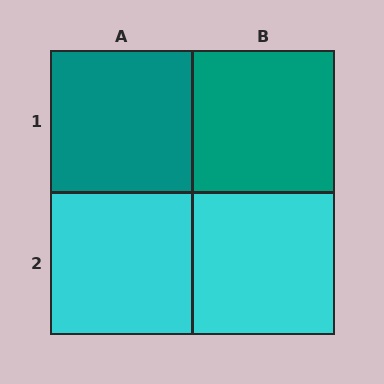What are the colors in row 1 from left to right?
Teal, teal.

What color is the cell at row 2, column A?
Cyan.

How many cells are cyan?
2 cells are cyan.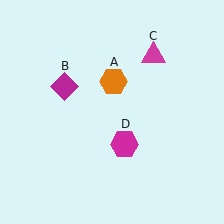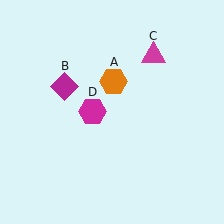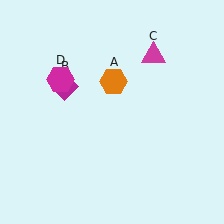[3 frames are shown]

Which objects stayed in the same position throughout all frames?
Orange hexagon (object A) and magenta diamond (object B) and magenta triangle (object C) remained stationary.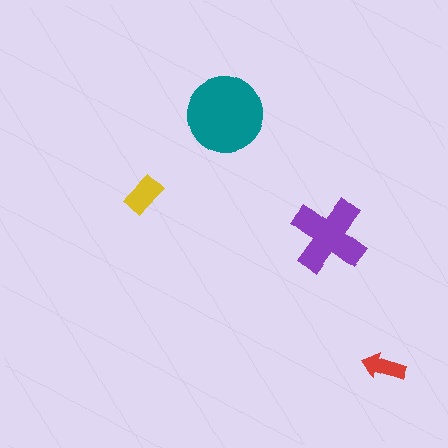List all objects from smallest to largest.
The red arrow, the yellow rectangle, the purple cross, the teal circle.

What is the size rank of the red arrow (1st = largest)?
4th.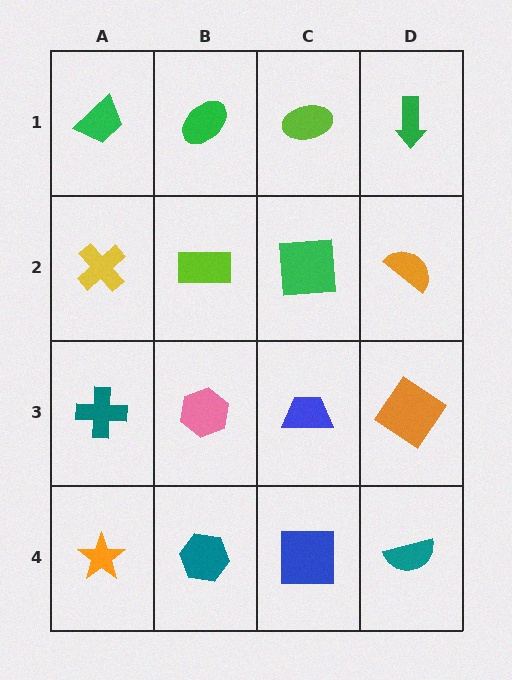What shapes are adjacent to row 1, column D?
An orange semicircle (row 2, column D), a lime ellipse (row 1, column C).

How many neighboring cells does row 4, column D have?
2.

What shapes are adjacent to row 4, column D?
An orange diamond (row 3, column D), a blue square (row 4, column C).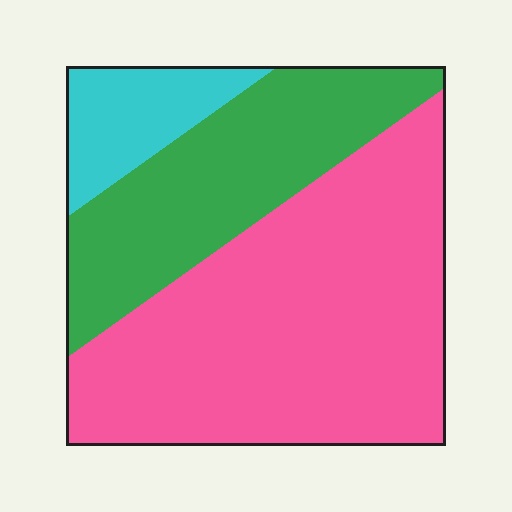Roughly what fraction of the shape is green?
Green covers about 30% of the shape.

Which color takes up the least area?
Cyan, at roughly 10%.